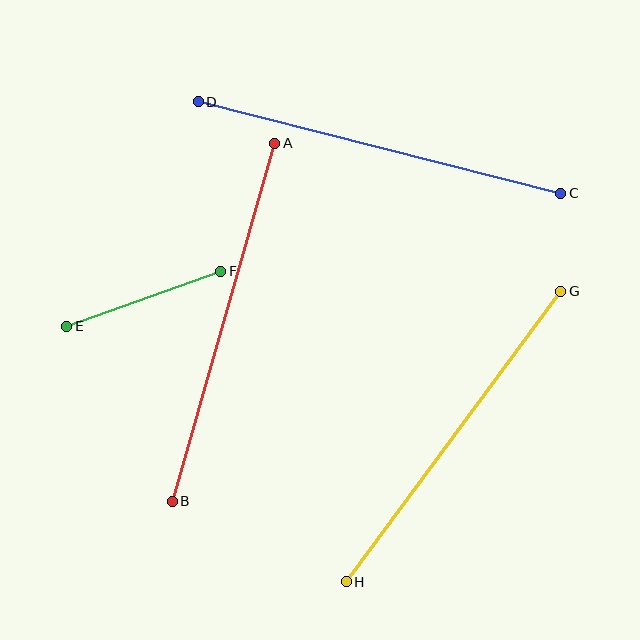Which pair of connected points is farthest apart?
Points C and D are farthest apart.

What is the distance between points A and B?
The distance is approximately 373 pixels.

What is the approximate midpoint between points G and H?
The midpoint is at approximately (454, 436) pixels.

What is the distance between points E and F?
The distance is approximately 164 pixels.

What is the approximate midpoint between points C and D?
The midpoint is at approximately (380, 147) pixels.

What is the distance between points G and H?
The distance is approximately 361 pixels.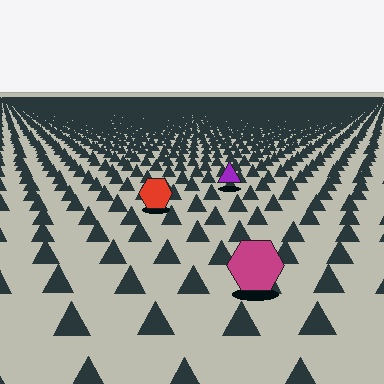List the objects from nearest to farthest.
From nearest to farthest: the magenta hexagon, the red hexagon, the purple triangle.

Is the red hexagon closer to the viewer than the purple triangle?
Yes. The red hexagon is closer — you can tell from the texture gradient: the ground texture is coarser near it.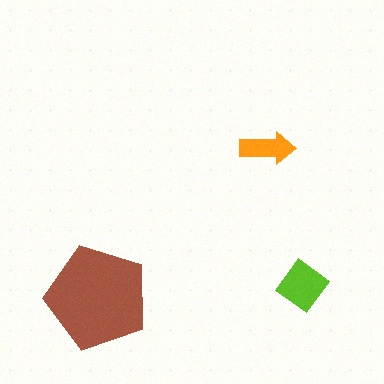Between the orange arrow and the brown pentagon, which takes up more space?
The brown pentagon.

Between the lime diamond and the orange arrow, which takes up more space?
The lime diamond.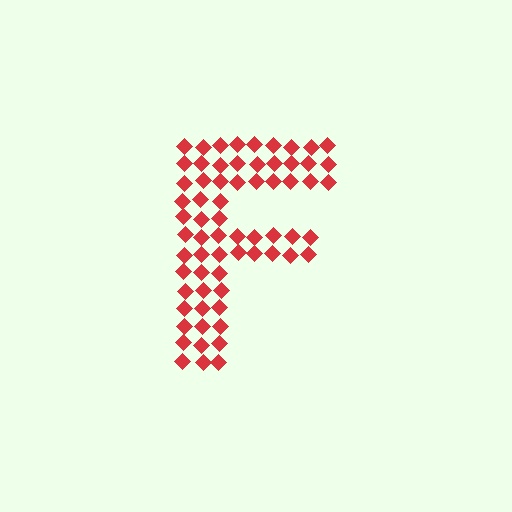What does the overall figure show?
The overall figure shows the letter F.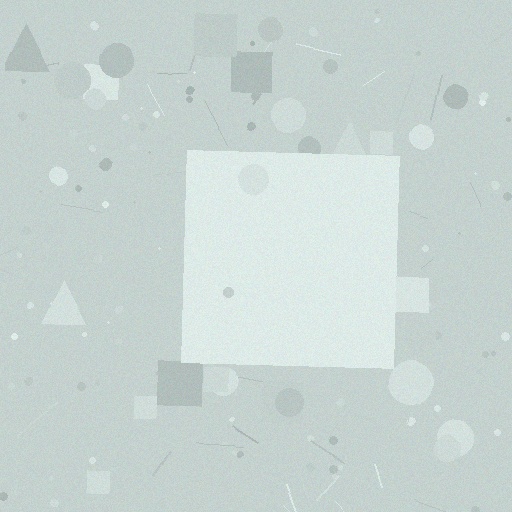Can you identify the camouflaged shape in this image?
The camouflaged shape is a square.